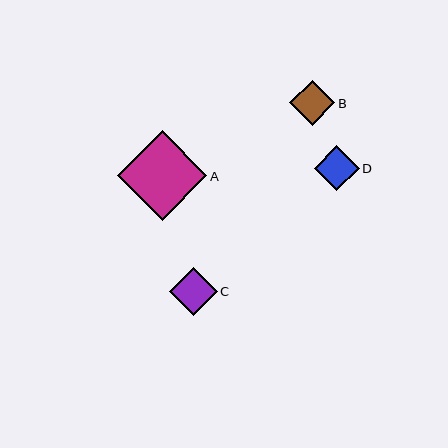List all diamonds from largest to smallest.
From largest to smallest: A, C, B, D.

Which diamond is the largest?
Diamond A is the largest with a size of approximately 89 pixels.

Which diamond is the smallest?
Diamond D is the smallest with a size of approximately 45 pixels.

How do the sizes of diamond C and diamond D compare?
Diamond C and diamond D are approximately the same size.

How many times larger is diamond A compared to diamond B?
Diamond A is approximately 2.0 times the size of diamond B.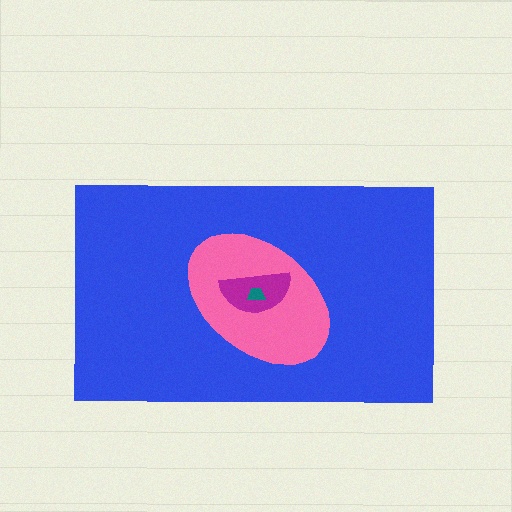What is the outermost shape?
The blue rectangle.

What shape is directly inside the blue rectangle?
The pink ellipse.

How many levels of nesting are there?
4.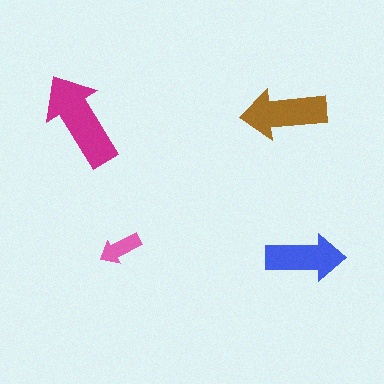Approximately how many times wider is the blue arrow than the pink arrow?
About 2 times wider.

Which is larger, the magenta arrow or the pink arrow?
The magenta one.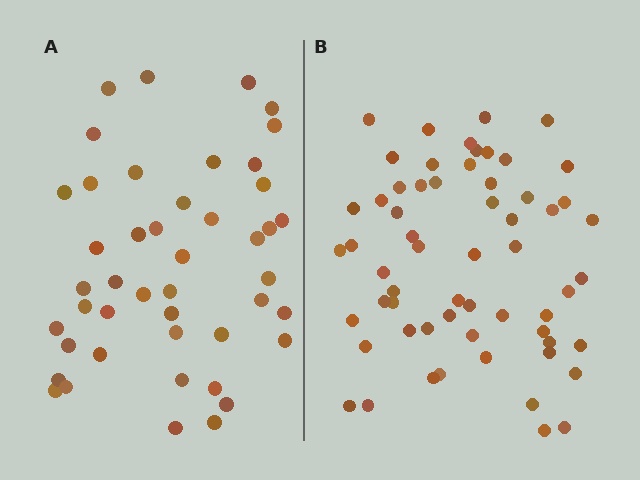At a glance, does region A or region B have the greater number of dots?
Region B (the right region) has more dots.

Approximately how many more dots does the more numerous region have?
Region B has approximately 15 more dots than region A.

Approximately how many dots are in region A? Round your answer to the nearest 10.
About 40 dots. (The exact count is 45, which rounds to 40.)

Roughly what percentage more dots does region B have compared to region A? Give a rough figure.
About 35% more.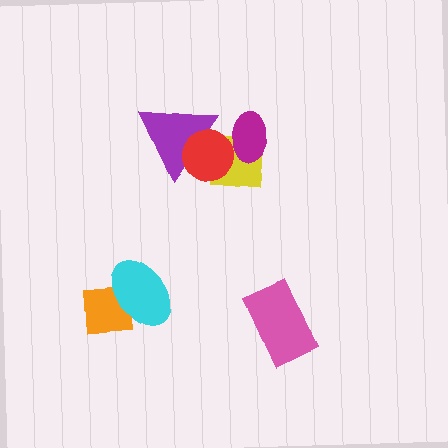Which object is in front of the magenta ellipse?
The red circle is in front of the magenta ellipse.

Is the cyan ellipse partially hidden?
No, no other shape covers it.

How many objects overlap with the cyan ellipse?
1 object overlaps with the cyan ellipse.